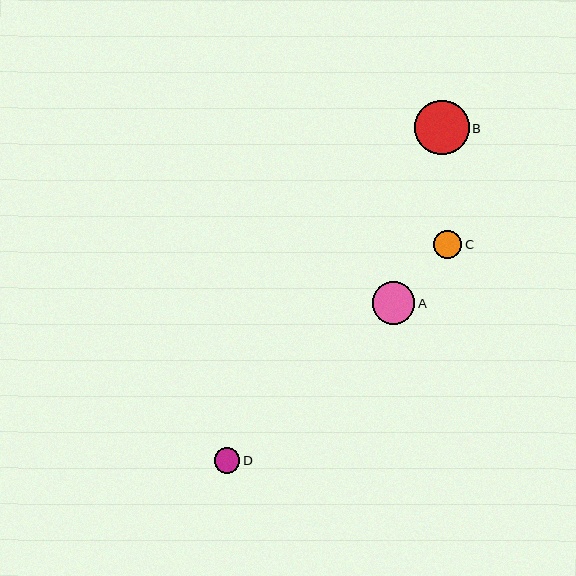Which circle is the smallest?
Circle D is the smallest with a size of approximately 26 pixels.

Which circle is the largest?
Circle B is the largest with a size of approximately 54 pixels.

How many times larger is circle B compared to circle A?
Circle B is approximately 1.3 times the size of circle A.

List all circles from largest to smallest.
From largest to smallest: B, A, C, D.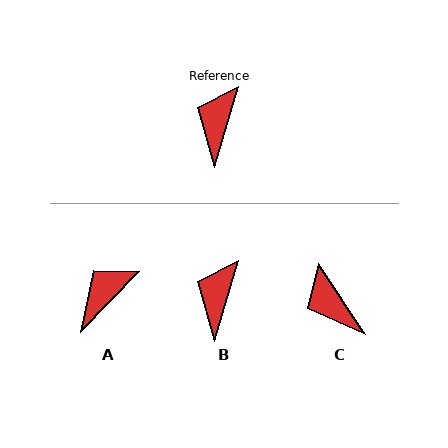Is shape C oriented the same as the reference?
No, it is off by about 49 degrees.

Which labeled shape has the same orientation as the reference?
B.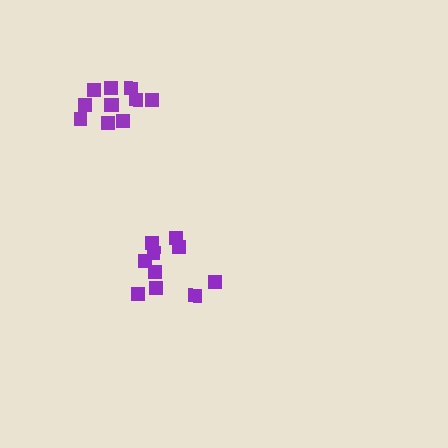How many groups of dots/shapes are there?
There are 2 groups.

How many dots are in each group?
Group 1: 12 dots, Group 2: 10 dots (22 total).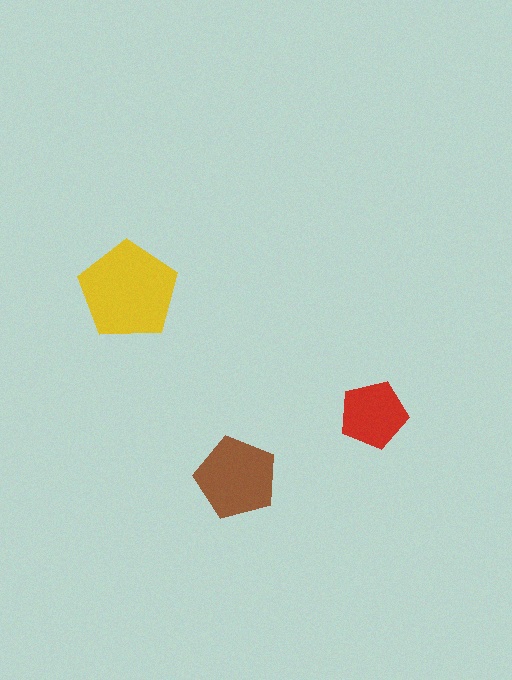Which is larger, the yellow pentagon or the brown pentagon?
The yellow one.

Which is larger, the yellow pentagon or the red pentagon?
The yellow one.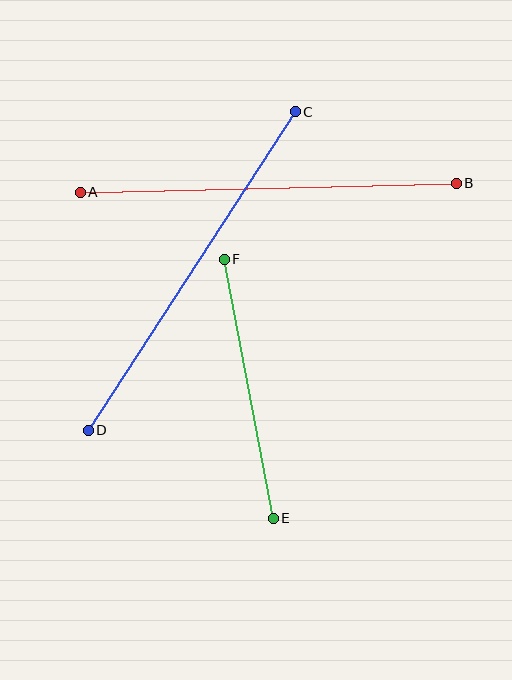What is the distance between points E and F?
The distance is approximately 264 pixels.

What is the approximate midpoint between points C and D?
The midpoint is at approximately (192, 271) pixels.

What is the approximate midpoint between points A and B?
The midpoint is at approximately (268, 188) pixels.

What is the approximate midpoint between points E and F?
The midpoint is at approximately (249, 389) pixels.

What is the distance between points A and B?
The distance is approximately 376 pixels.